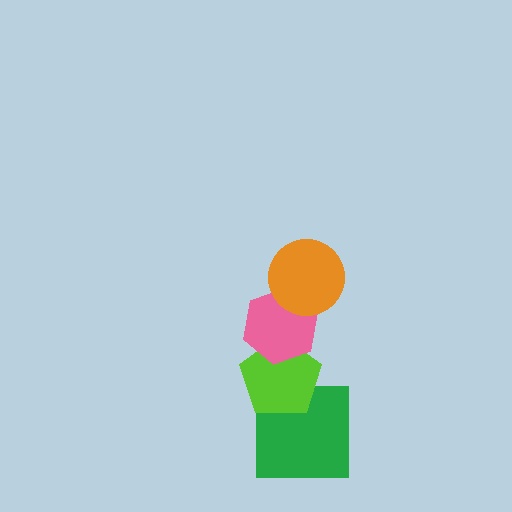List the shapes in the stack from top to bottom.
From top to bottom: the orange circle, the pink hexagon, the lime pentagon, the green square.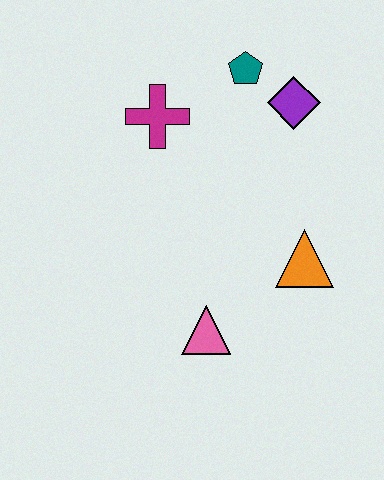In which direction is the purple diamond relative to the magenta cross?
The purple diamond is to the right of the magenta cross.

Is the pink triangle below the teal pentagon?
Yes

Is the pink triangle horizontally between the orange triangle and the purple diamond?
No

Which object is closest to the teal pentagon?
The purple diamond is closest to the teal pentagon.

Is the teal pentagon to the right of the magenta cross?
Yes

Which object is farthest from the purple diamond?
The pink triangle is farthest from the purple diamond.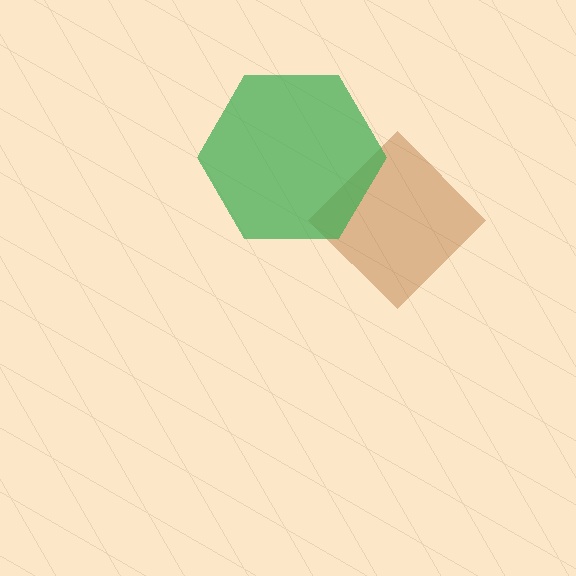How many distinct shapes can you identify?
There are 2 distinct shapes: a brown diamond, a green hexagon.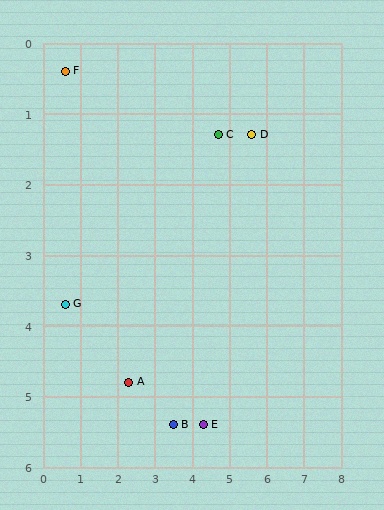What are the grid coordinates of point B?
Point B is at approximately (3.5, 5.4).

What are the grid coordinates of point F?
Point F is at approximately (0.6, 0.4).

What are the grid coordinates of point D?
Point D is at approximately (5.6, 1.3).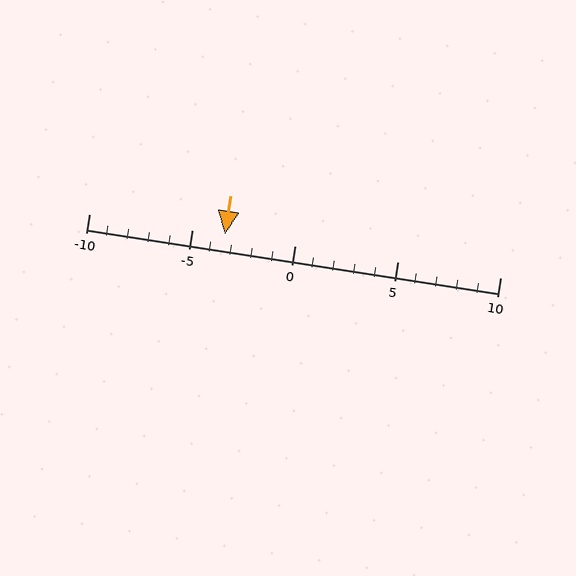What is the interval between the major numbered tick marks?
The major tick marks are spaced 5 units apart.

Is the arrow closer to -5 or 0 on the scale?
The arrow is closer to -5.